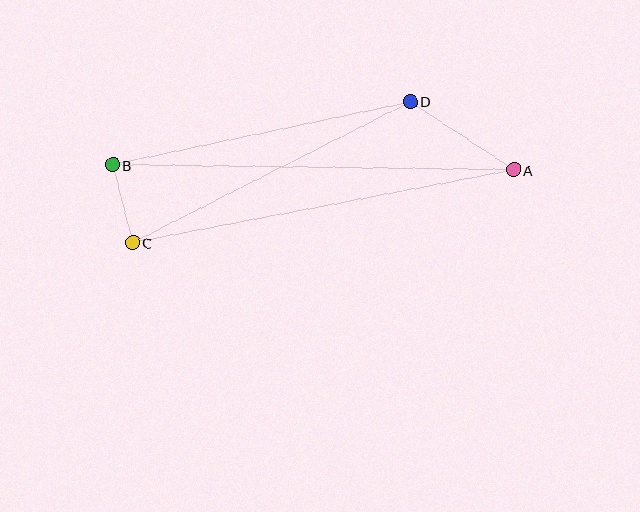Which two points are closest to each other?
Points B and C are closest to each other.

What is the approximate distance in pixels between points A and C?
The distance between A and C is approximately 388 pixels.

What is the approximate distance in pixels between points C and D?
The distance between C and D is approximately 312 pixels.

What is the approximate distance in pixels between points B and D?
The distance between B and D is approximately 304 pixels.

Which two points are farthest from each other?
Points A and B are farthest from each other.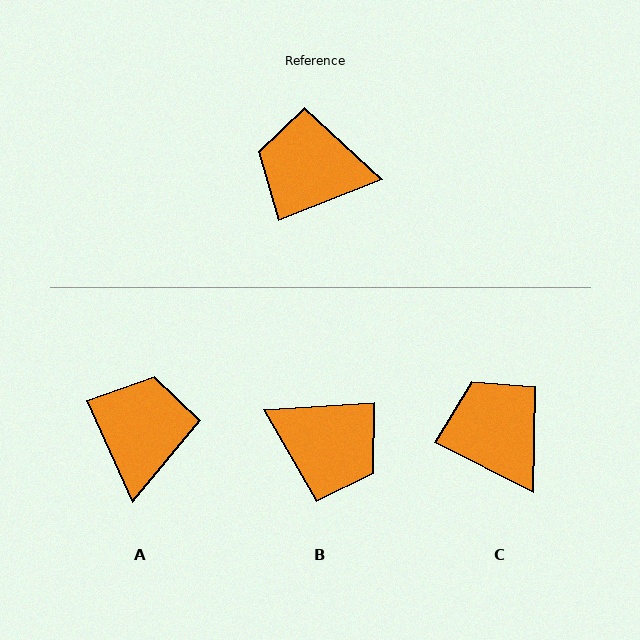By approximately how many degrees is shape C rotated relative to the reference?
Approximately 48 degrees clockwise.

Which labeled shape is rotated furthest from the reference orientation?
B, about 162 degrees away.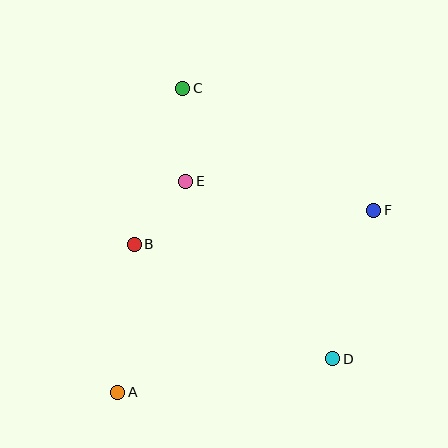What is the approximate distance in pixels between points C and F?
The distance between C and F is approximately 227 pixels.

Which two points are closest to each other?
Points B and E are closest to each other.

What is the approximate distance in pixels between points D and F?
The distance between D and F is approximately 154 pixels.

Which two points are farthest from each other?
Points A and F are farthest from each other.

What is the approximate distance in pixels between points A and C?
The distance between A and C is approximately 311 pixels.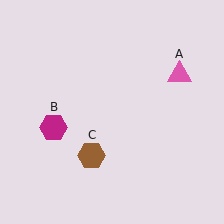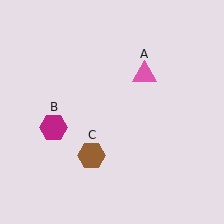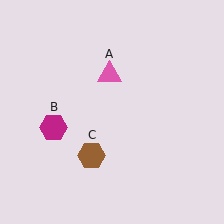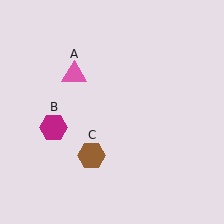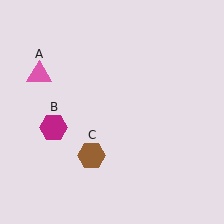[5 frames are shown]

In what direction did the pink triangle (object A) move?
The pink triangle (object A) moved left.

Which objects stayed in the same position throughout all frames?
Magenta hexagon (object B) and brown hexagon (object C) remained stationary.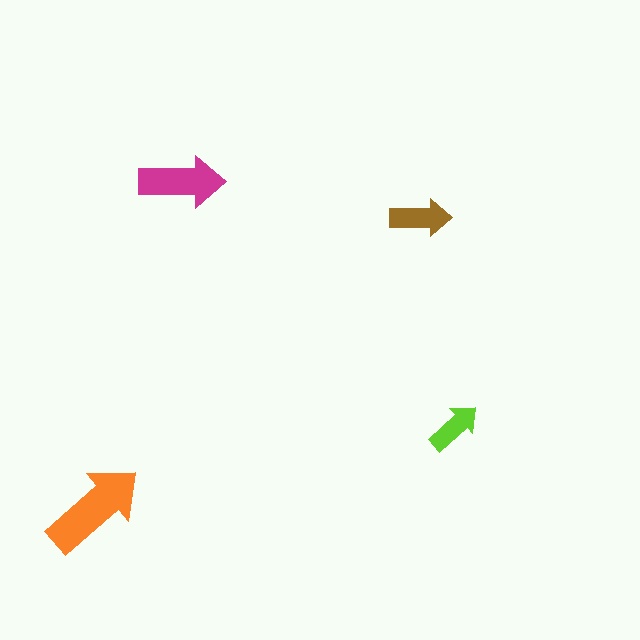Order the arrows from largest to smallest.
the orange one, the magenta one, the brown one, the lime one.